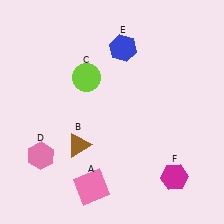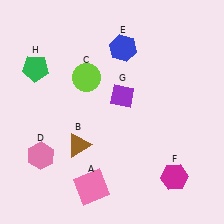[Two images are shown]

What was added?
A purple diamond (G), a green pentagon (H) were added in Image 2.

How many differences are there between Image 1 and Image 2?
There are 2 differences between the two images.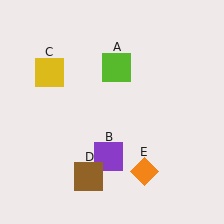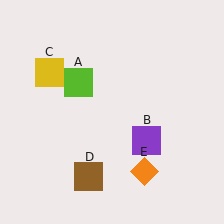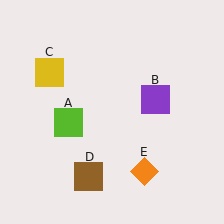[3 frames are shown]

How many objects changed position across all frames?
2 objects changed position: lime square (object A), purple square (object B).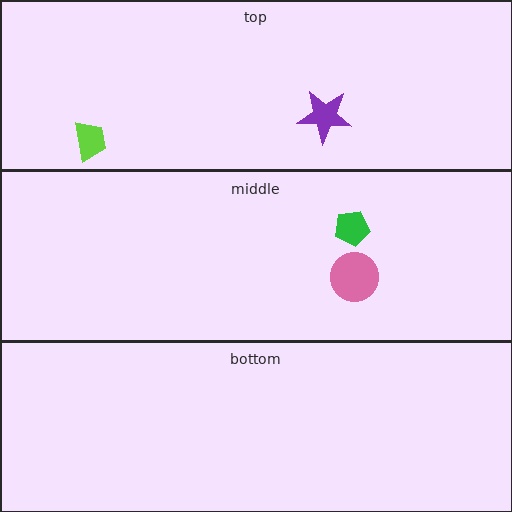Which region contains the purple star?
The top region.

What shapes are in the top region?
The lime trapezoid, the purple star.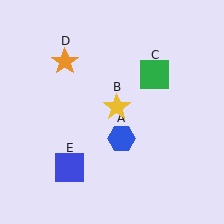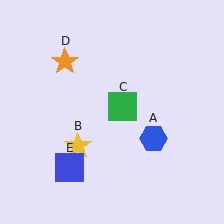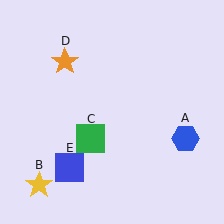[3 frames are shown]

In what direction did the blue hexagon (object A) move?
The blue hexagon (object A) moved right.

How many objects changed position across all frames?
3 objects changed position: blue hexagon (object A), yellow star (object B), green square (object C).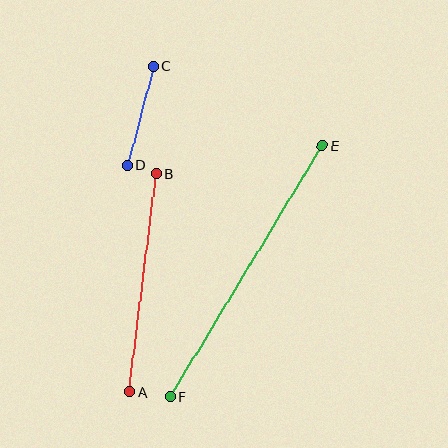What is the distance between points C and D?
The distance is approximately 103 pixels.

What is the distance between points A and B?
The distance is approximately 220 pixels.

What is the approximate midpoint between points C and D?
The midpoint is at approximately (140, 115) pixels.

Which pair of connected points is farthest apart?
Points E and F are farthest apart.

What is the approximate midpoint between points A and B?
The midpoint is at approximately (143, 283) pixels.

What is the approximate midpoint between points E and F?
The midpoint is at approximately (246, 271) pixels.